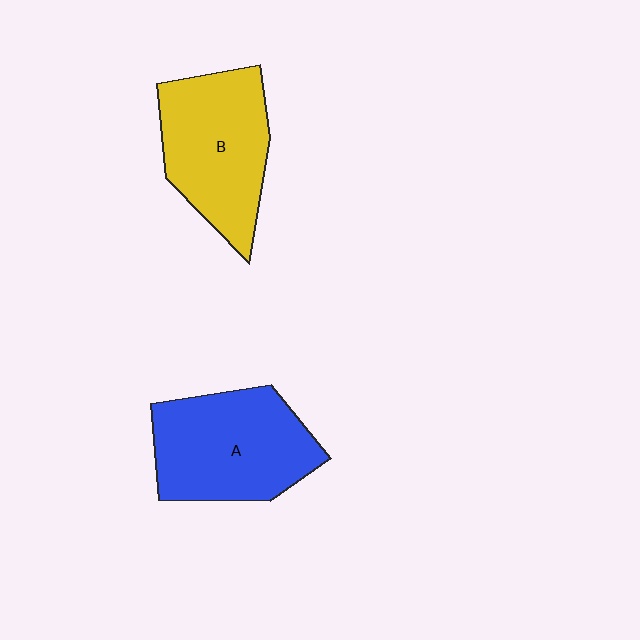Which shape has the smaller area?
Shape B (yellow).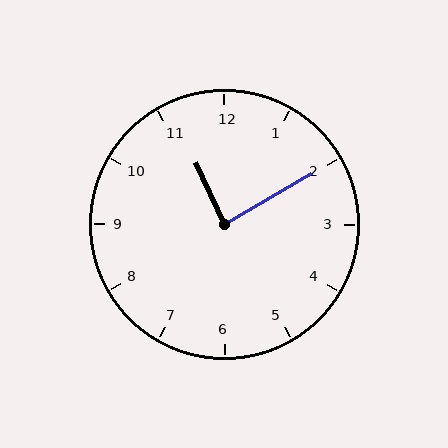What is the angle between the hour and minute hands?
Approximately 85 degrees.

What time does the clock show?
11:10.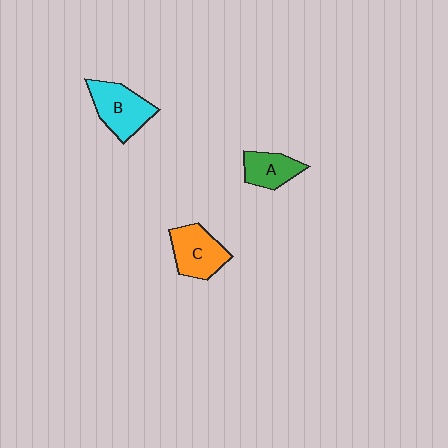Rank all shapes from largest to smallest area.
From largest to smallest: B (cyan), C (orange), A (green).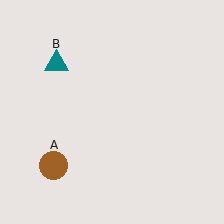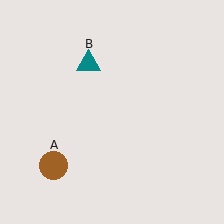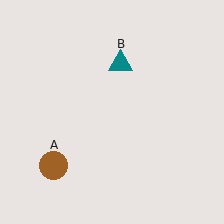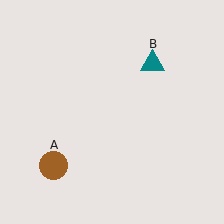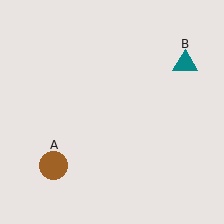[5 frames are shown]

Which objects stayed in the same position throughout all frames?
Brown circle (object A) remained stationary.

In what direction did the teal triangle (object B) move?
The teal triangle (object B) moved right.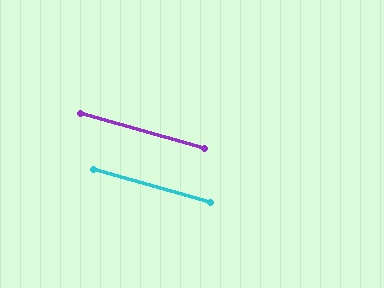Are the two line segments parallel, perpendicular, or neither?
Parallel — their directions differ by only 0.1°.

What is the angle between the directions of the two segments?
Approximately 0 degrees.